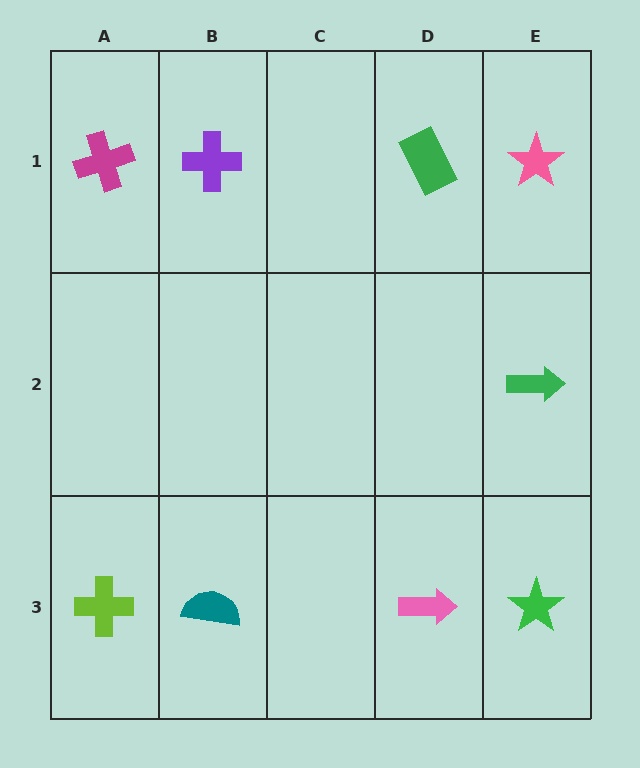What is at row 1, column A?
A magenta cross.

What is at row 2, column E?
A green arrow.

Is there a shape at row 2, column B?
No, that cell is empty.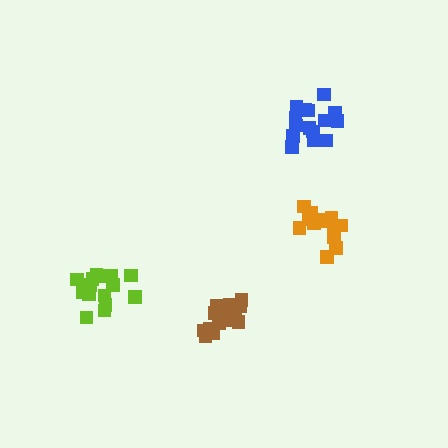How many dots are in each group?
Group 1: 14 dots, Group 2: 16 dots, Group 3: 15 dots, Group 4: 18 dots (63 total).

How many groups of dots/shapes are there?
There are 4 groups.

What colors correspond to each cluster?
The clusters are colored: orange, lime, blue, brown.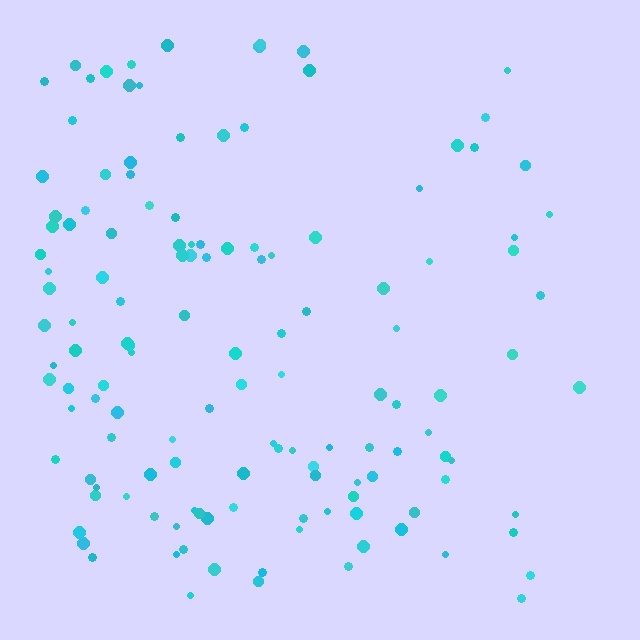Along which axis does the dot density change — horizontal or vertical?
Horizontal.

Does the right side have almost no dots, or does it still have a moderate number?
Still a moderate number, just noticeably fewer than the left.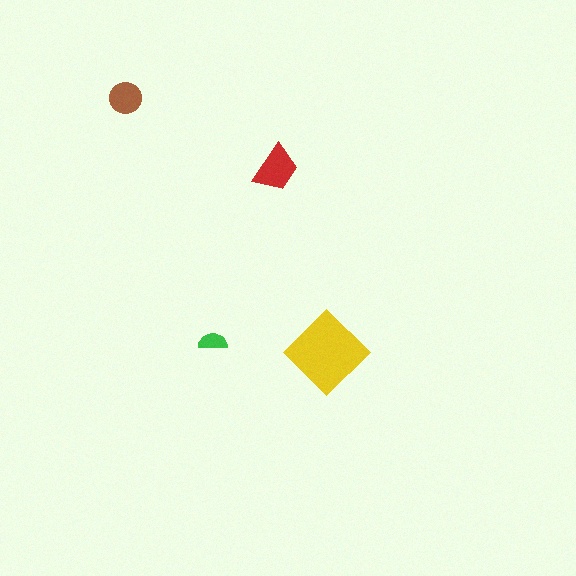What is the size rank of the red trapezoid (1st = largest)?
2nd.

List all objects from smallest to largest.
The green semicircle, the brown circle, the red trapezoid, the yellow diamond.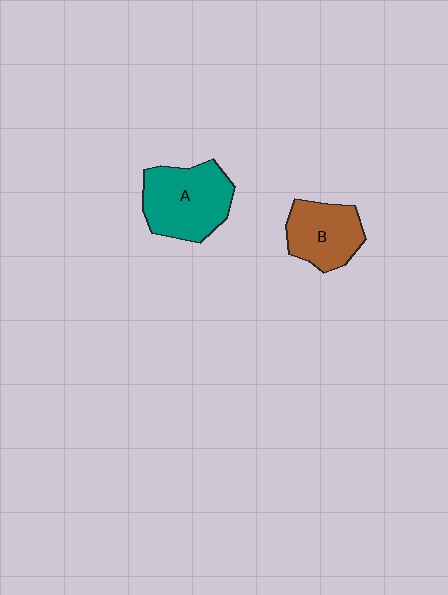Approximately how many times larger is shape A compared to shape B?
Approximately 1.3 times.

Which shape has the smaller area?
Shape B (brown).